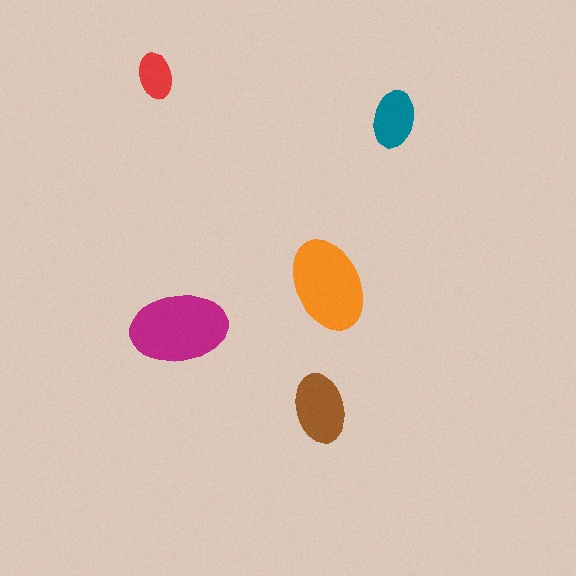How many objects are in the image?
There are 5 objects in the image.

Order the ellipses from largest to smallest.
the magenta one, the orange one, the brown one, the teal one, the red one.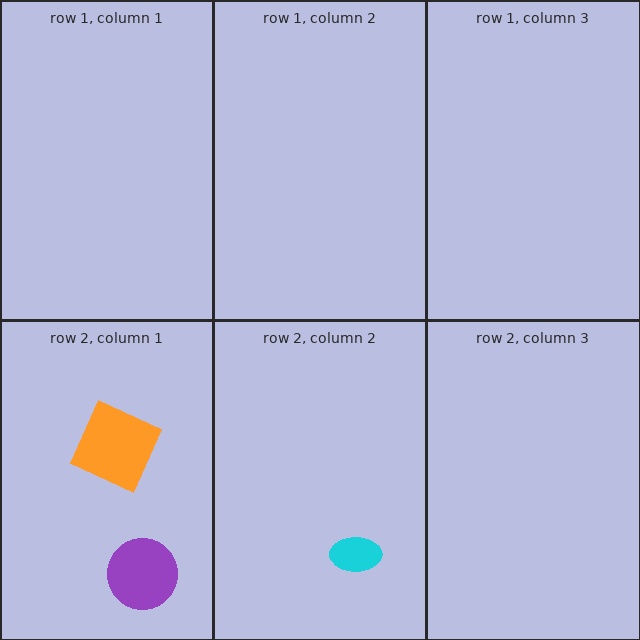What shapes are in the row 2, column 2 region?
The cyan ellipse.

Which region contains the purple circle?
The row 2, column 1 region.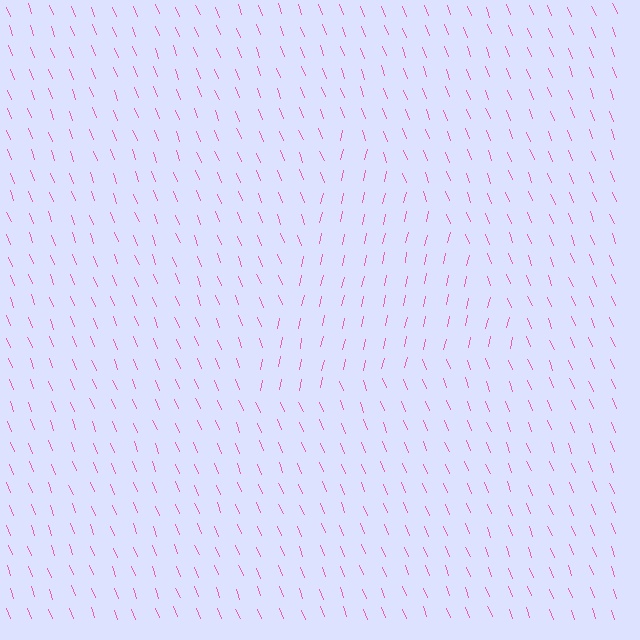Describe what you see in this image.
The image is filled with small pink line segments. A triangle region in the image has lines oriented differently from the surrounding lines, creating a visible texture boundary.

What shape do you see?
I see a triangle.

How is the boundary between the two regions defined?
The boundary is defined purely by a change in line orientation (approximately 35 degrees difference). All lines are the same color and thickness.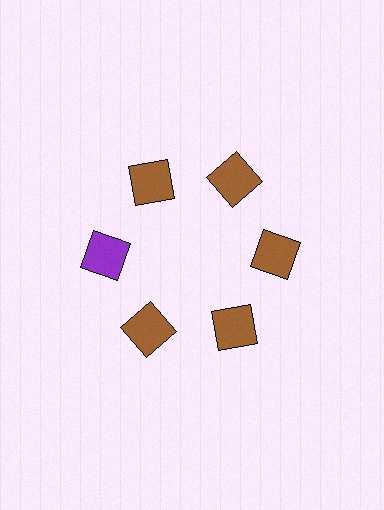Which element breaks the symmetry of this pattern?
The purple square at roughly the 9 o'clock position breaks the symmetry. All other shapes are brown squares.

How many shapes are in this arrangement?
There are 6 shapes arranged in a ring pattern.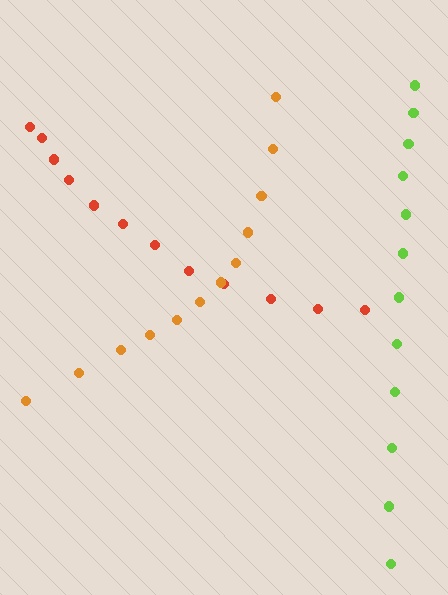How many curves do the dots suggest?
There are 3 distinct paths.